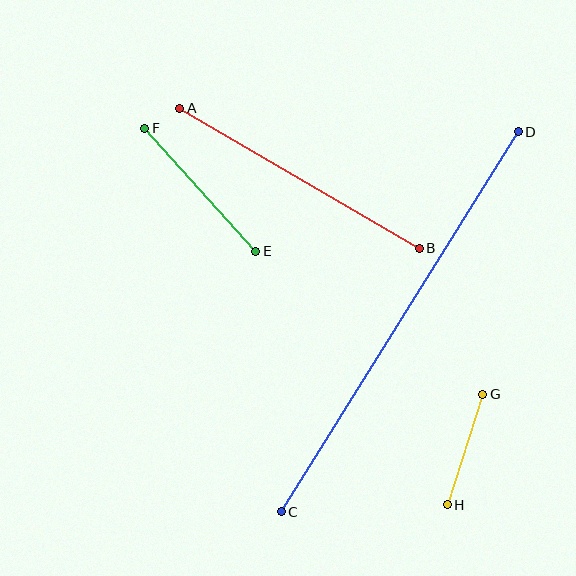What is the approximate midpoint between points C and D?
The midpoint is at approximately (400, 322) pixels.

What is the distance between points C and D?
The distance is approximately 448 pixels.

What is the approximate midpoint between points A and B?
The midpoint is at approximately (299, 178) pixels.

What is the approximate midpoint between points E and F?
The midpoint is at approximately (200, 190) pixels.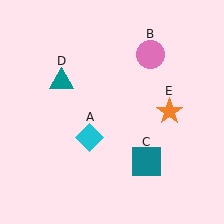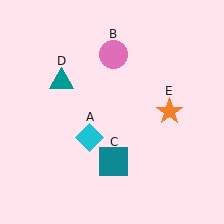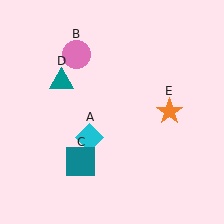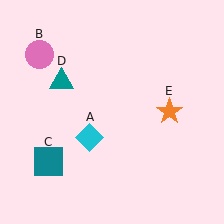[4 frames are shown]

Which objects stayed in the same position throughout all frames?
Cyan diamond (object A) and teal triangle (object D) and orange star (object E) remained stationary.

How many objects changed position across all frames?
2 objects changed position: pink circle (object B), teal square (object C).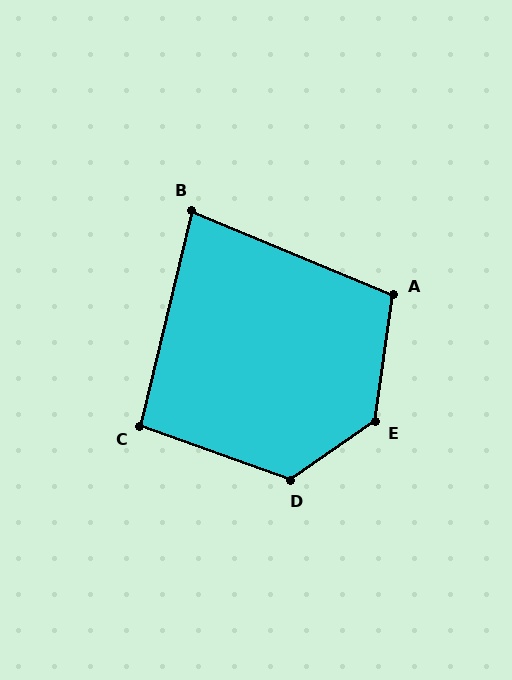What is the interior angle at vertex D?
Approximately 125 degrees (obtuse).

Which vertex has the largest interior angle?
E, at approximately 133 degrees.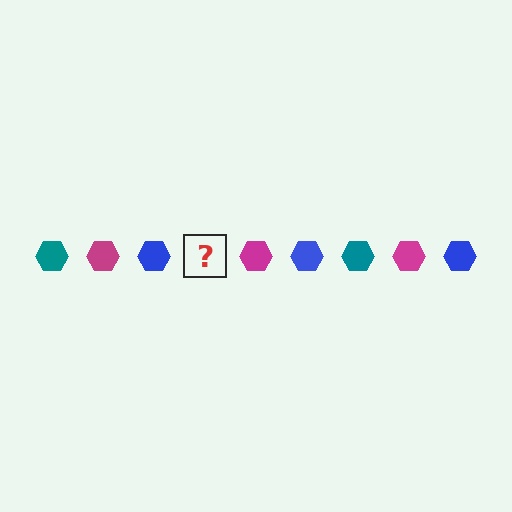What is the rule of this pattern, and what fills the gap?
The rule is that the pattern cycles through teal, magenta, blue hexagons. The gap should be filled with a teal hexagon.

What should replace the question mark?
The question mark should be replaced with a teal hexagon.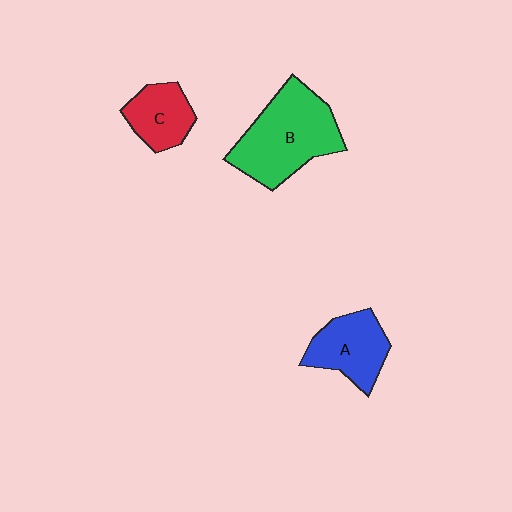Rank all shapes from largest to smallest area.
From largest to smallest: B (green), A (blue), C (red).